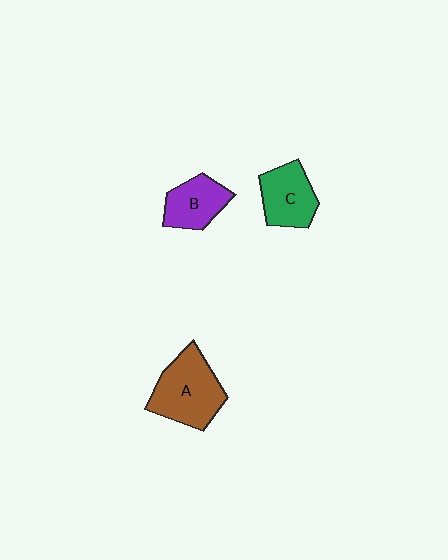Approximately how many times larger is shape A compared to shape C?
Approximately 1.4 times.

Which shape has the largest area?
Shape A (brown).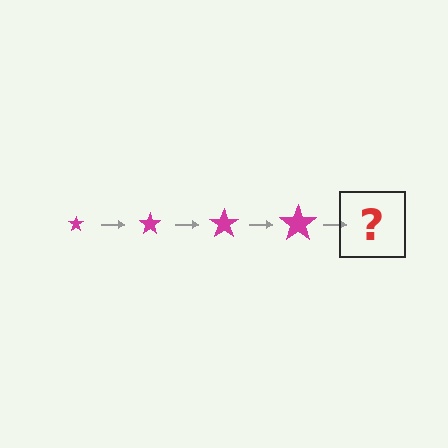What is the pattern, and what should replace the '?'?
The pattern is that the star gets progressively larger each step. The '?' should be a magenta star, larger than the previous one.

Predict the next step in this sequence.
The next step is a magenta star, larger than the previous one.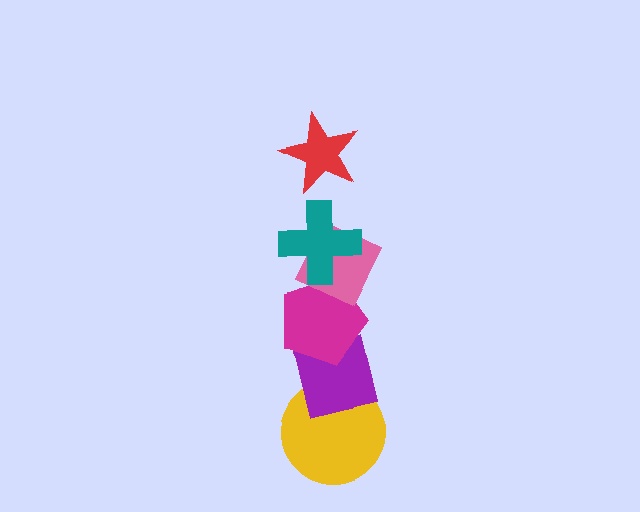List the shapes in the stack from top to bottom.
From top to bottom: the red star, the teal cross, the pink diamond, the magenta pentagon, the purple square, the yellow circle.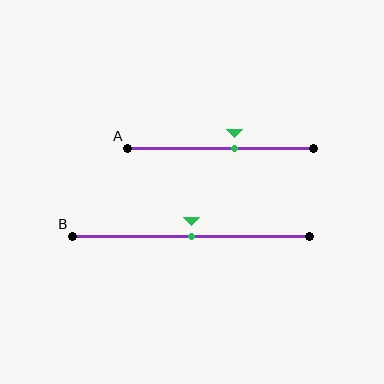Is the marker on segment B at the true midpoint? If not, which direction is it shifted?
Yes, the marker on segment B is at the true midpoint.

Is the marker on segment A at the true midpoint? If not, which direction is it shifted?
No, the marker on segment A is shifted to the right by about 7% of the segment length.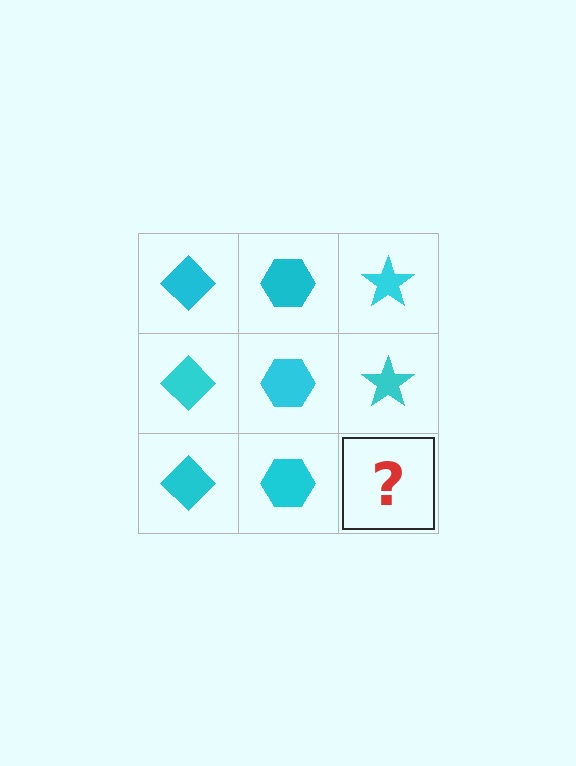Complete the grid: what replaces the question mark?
The question mark should be replaced with a cyan star.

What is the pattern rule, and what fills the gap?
The rule is that each column has a consistent shape. The gap should be filled with a cyan star.